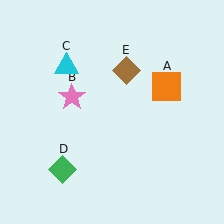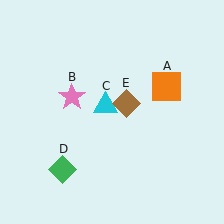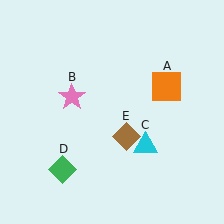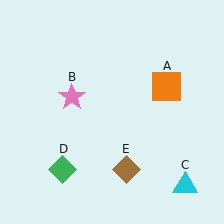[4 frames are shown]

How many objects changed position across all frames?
2 objects changed position: cyan triangle (object C), brown diamond (object E).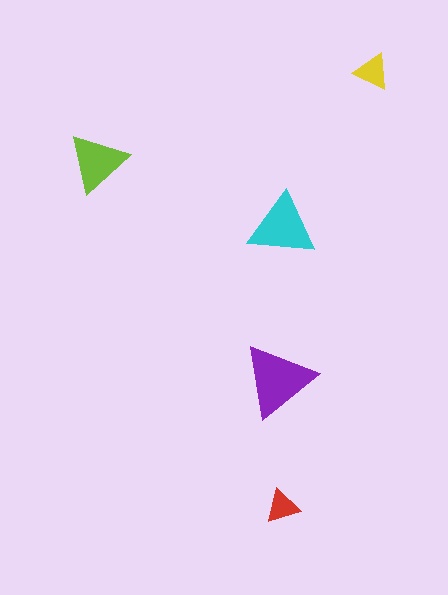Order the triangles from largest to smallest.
the purple one, the cyan one, the lime one, the yellow one, the red one.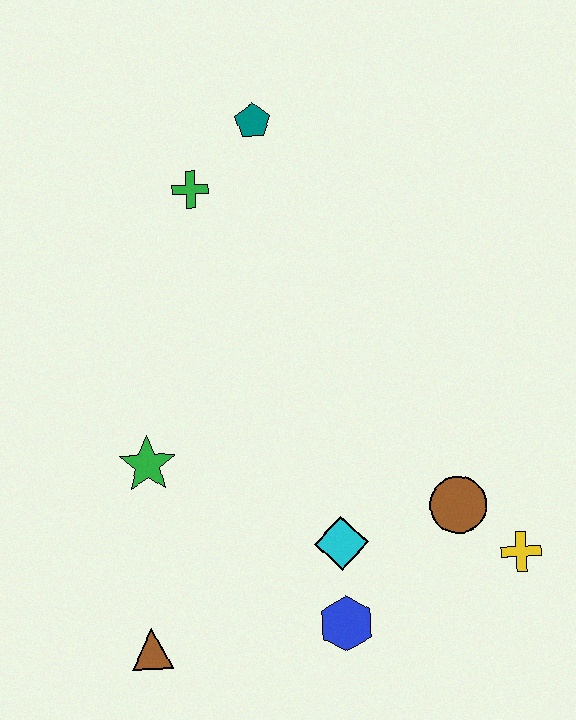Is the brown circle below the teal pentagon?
Yes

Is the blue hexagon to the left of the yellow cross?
Yes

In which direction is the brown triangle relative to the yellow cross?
The brown triangle is to the left of the yellow cross.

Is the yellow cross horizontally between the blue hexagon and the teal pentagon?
No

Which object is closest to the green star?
The brown triangle is closest to the green star.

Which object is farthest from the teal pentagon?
The brown triangle is farthest from the teal pentagon.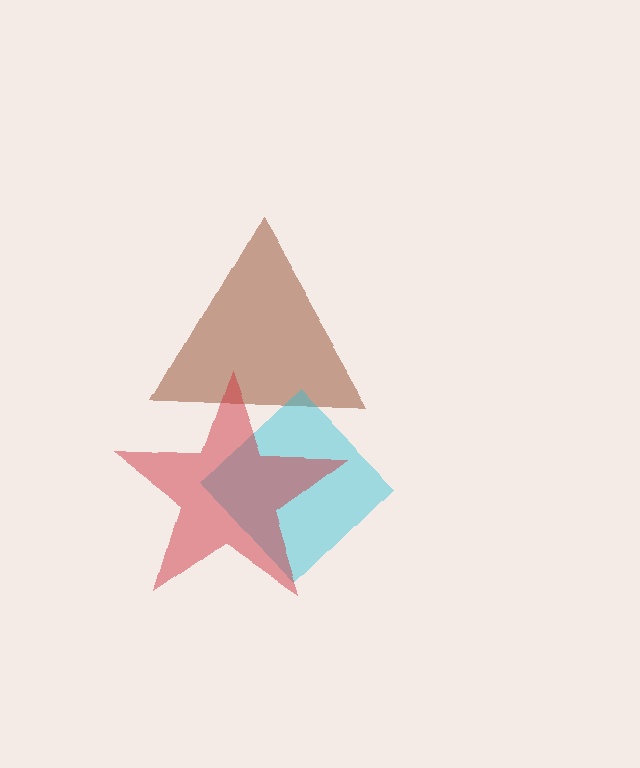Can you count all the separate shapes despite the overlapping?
Yes, there are 3 separate shapes.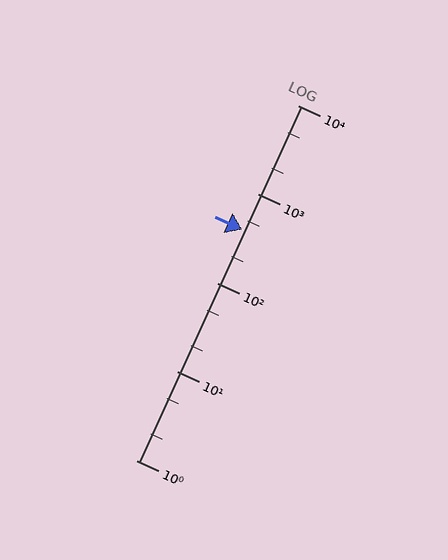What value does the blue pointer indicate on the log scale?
The pointer indicates approximately 400.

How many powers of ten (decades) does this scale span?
The scale spans 4 decades, from 1 to 10000.